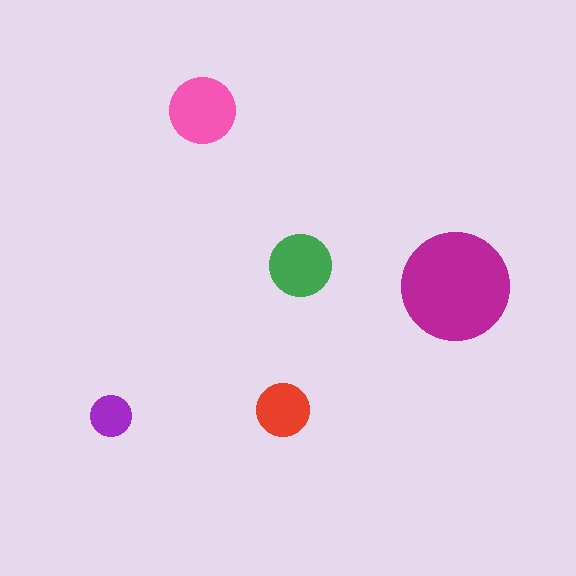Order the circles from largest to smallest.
the magenta one, the pink one, the green one, the red one, the purple one.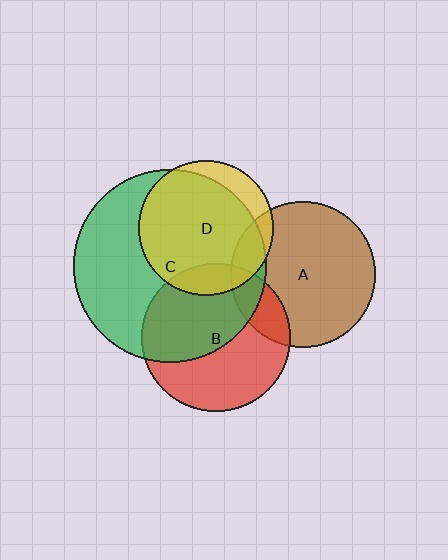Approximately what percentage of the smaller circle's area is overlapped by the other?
Approximately 50%.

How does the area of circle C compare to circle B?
Approximately 1.7 times.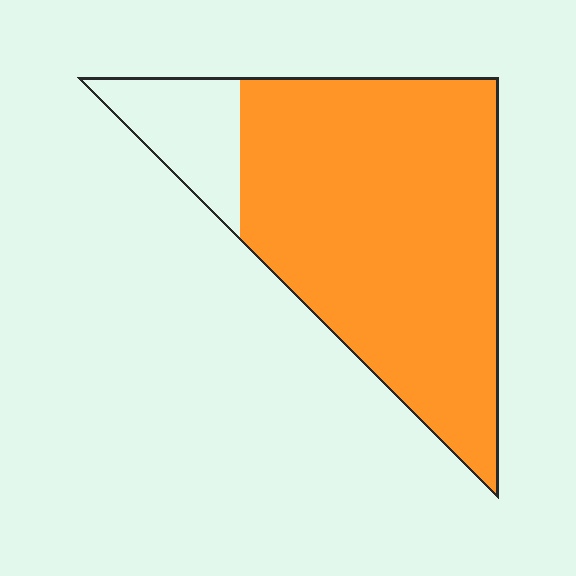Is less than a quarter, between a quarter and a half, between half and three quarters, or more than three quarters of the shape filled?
More than three quarters.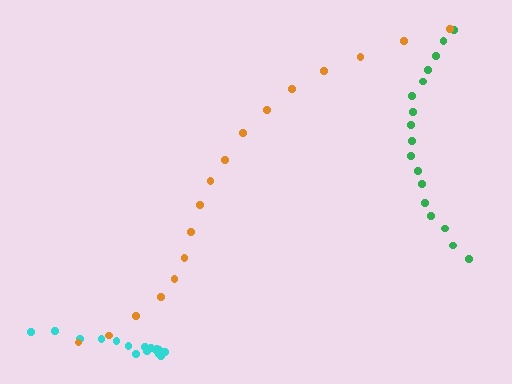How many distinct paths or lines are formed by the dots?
There are 3 distinct paths.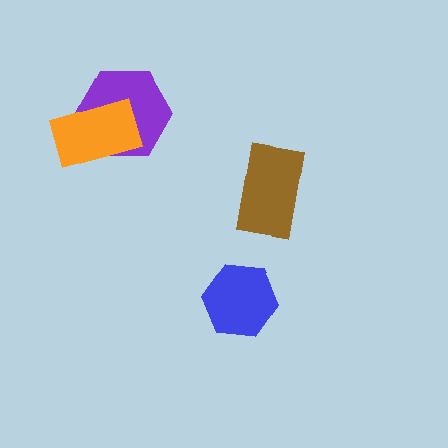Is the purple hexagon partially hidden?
Yes, it is partially covered by another shape.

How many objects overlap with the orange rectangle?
1 object overlaps with the orange rectangle.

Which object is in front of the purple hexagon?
The orange rectangle is in front of the purple hexagon.